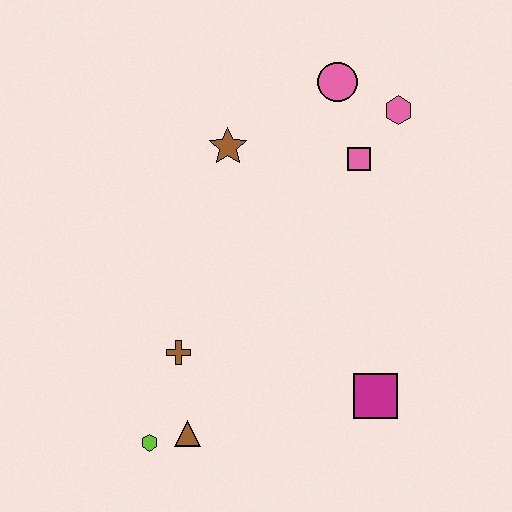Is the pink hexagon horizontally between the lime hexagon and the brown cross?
No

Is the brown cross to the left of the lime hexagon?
No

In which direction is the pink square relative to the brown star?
The pink square is to the right of the brown star.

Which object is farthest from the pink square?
The lime hexagon is farthest from the pink square.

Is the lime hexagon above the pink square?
No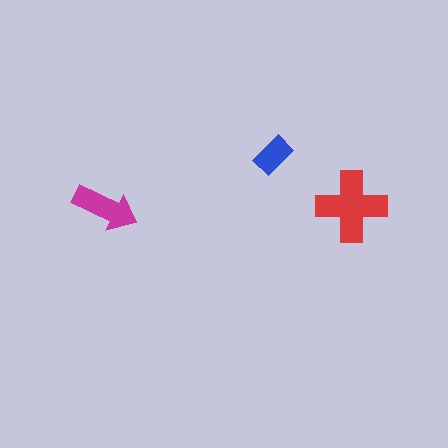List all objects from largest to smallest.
The red cross, the magenta arrow, the blue rectangle.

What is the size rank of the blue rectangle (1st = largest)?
3rd.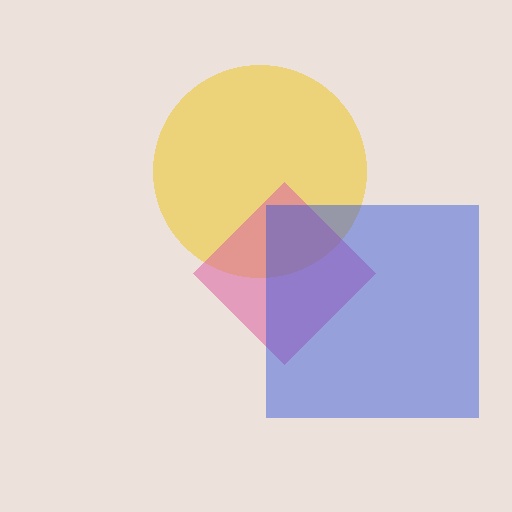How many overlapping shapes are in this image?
There are 3 overlapping shapes in the image.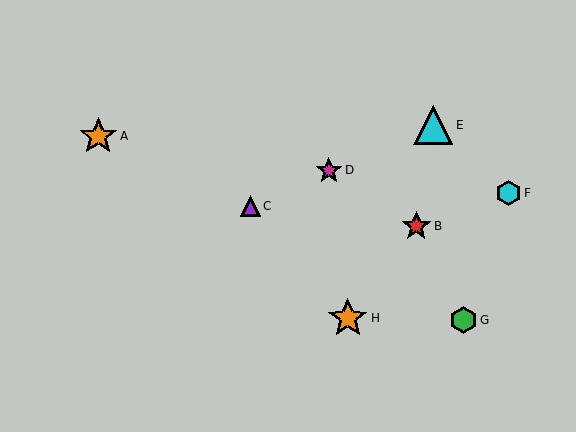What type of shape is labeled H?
Shape H is an orange star.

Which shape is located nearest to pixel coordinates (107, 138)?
The orange star (labeled A) at (98, 136) is nearest to that location.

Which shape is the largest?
The orange star (labeled H) is the largest.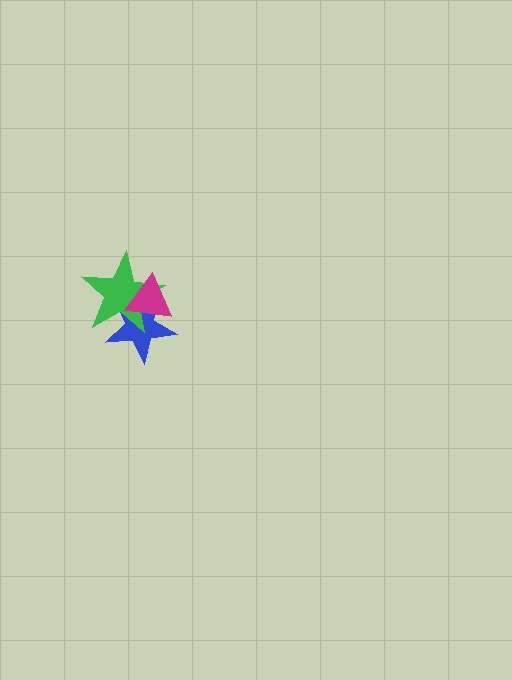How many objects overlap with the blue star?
2 objects overlap with the blue star.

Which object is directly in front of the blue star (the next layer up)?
The green star is directly in front of the blue star.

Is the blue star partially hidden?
Yes, it is partially covered by another shape.